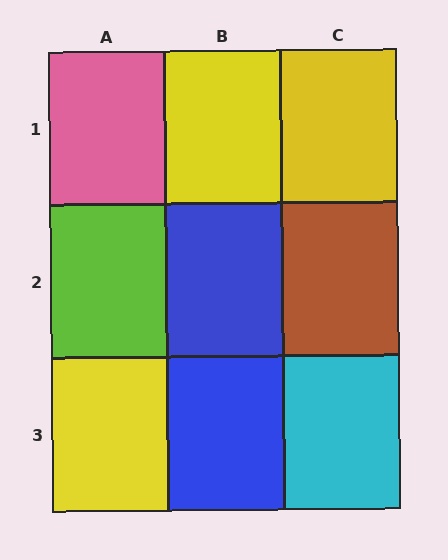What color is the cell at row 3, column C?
Cyan.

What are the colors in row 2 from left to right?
Lime, blue, brown.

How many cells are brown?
1 cell is brown.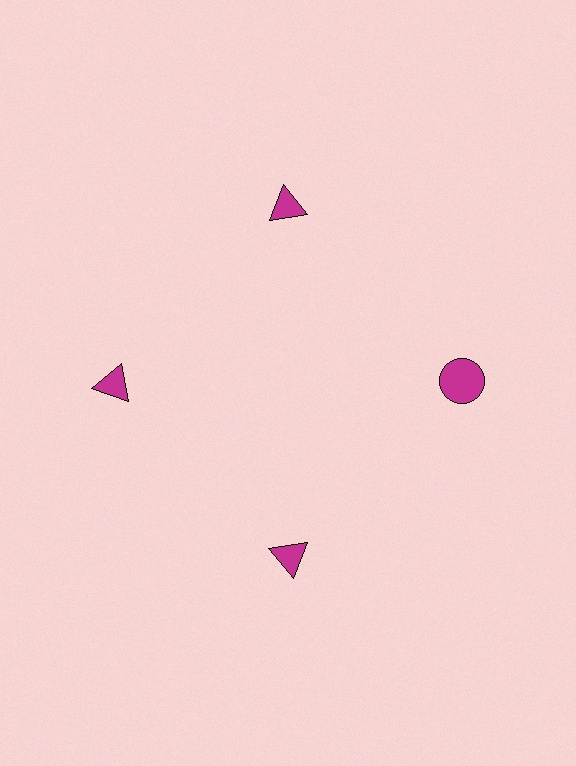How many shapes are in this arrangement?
There are 4 shapes arranged in a ring pattern.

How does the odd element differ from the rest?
It has a different shape: circle instead of triangle.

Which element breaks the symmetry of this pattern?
The magenta circle at roughly the 3 o'clock position breaks the symmetry. All other shapes are magenta triangles.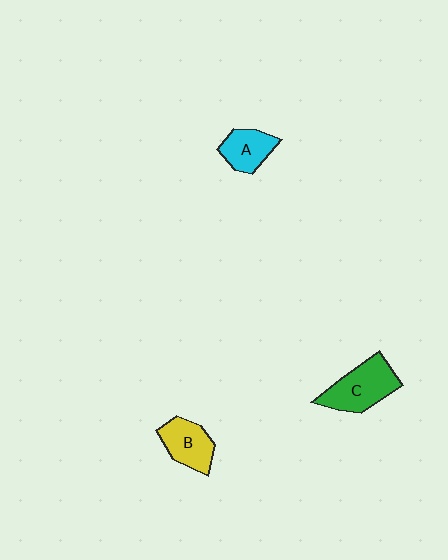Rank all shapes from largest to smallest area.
From largest to smallest: C (green), B (yellow), A (cyan).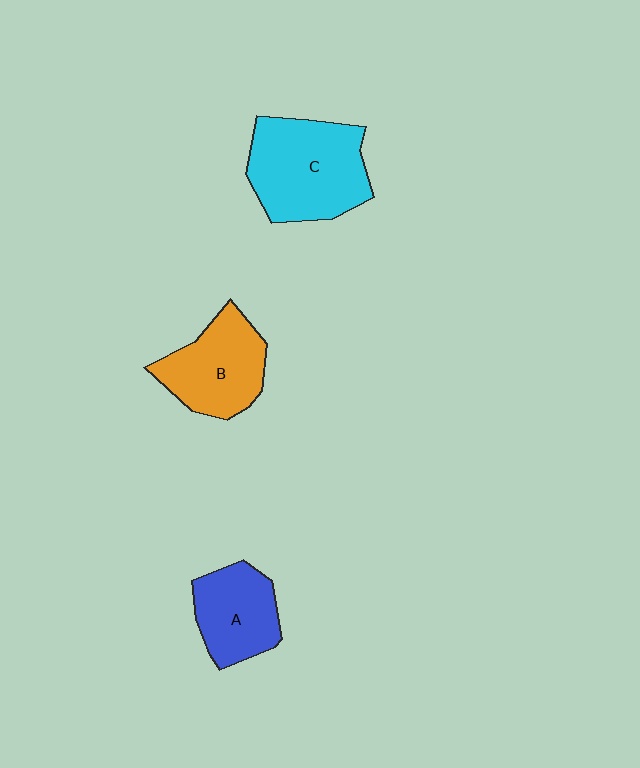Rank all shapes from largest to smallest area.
From largest to smallest: C (cyan), B (orange), A (blue).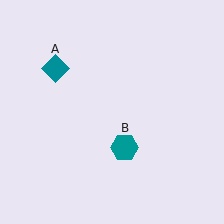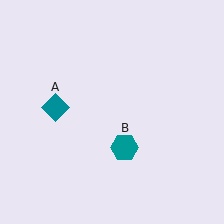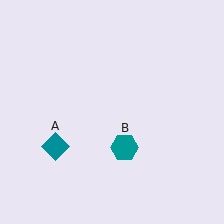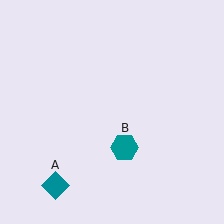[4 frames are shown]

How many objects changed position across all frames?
1 object changed position: teal diamond (object A).